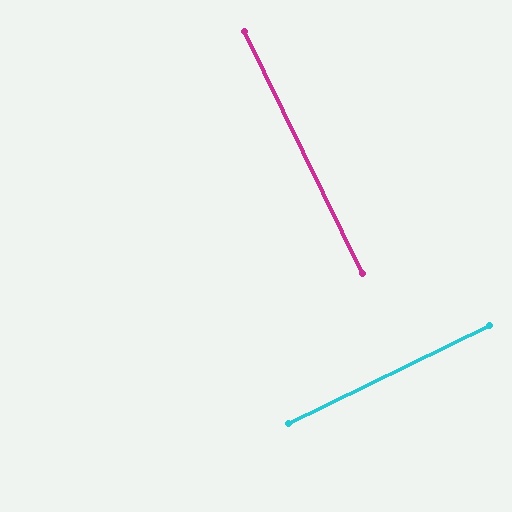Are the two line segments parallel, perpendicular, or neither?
Perpendicular — they meet at approximately 90°.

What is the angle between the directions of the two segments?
Approximately 90 degrees.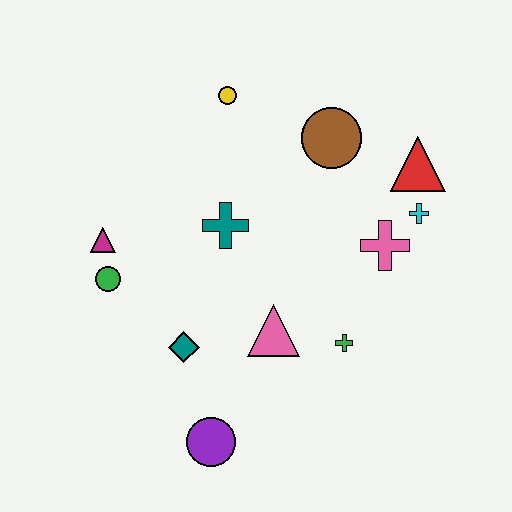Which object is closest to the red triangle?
The cyan cross is closest to the red triangle.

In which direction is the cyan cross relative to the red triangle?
The cyan cross is below the red triangle.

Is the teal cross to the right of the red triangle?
No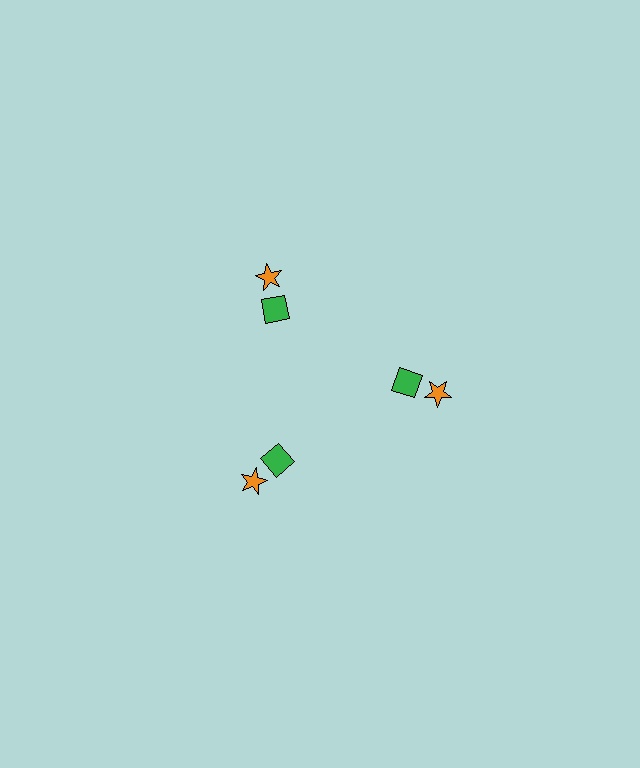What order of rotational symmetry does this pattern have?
This pattern has 3-fold rotational symmetry.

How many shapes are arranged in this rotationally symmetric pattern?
There are 6 shapes, arranged in 3 groups of 2.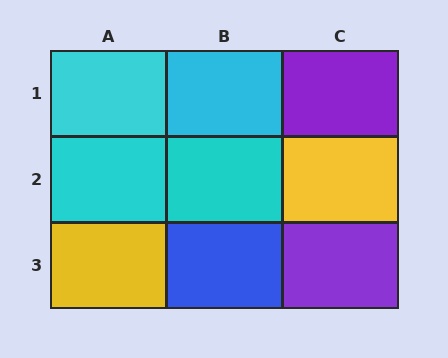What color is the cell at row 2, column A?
Cyan.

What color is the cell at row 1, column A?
Cyan.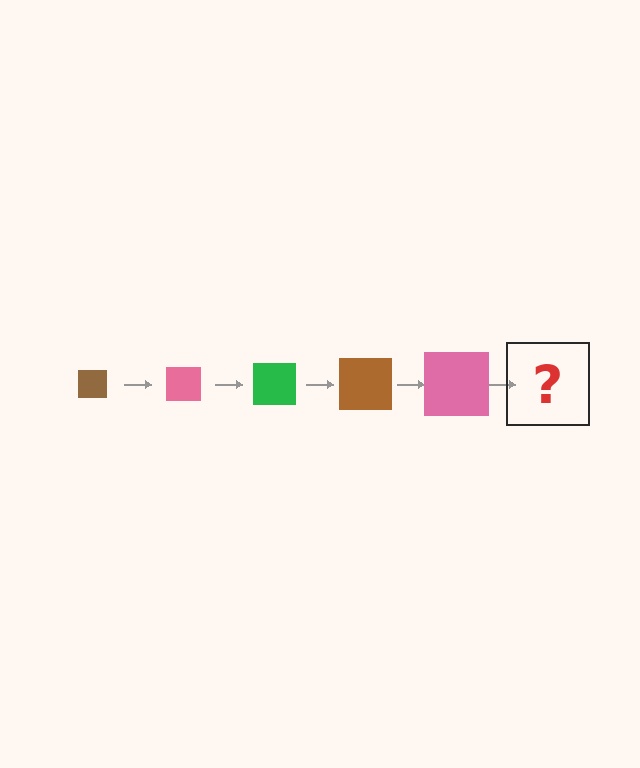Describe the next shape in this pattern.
It should be a green square, larger than the previous one.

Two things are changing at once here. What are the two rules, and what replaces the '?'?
The two rules are that the square grows larger each step and the color cycles through brown, pink, and green. The '?' should be a green square, larger than the previous one.